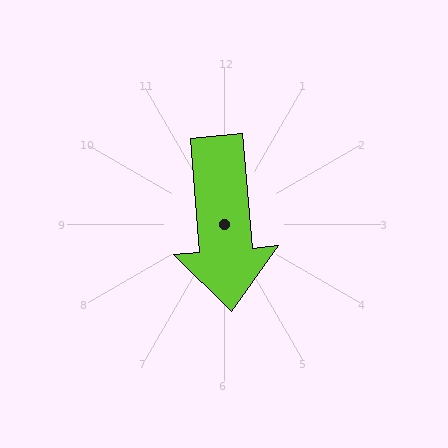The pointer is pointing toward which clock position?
Roughly 6 o'clock.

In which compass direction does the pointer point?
South.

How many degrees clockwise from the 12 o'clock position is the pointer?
Approximately 175 degrees.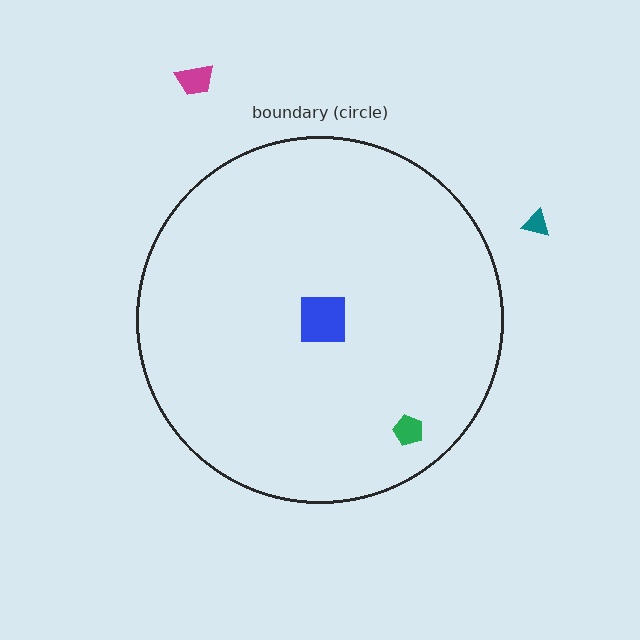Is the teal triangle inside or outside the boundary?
Outside.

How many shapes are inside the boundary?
2 inside, 2 outside.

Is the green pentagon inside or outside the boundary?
Inside.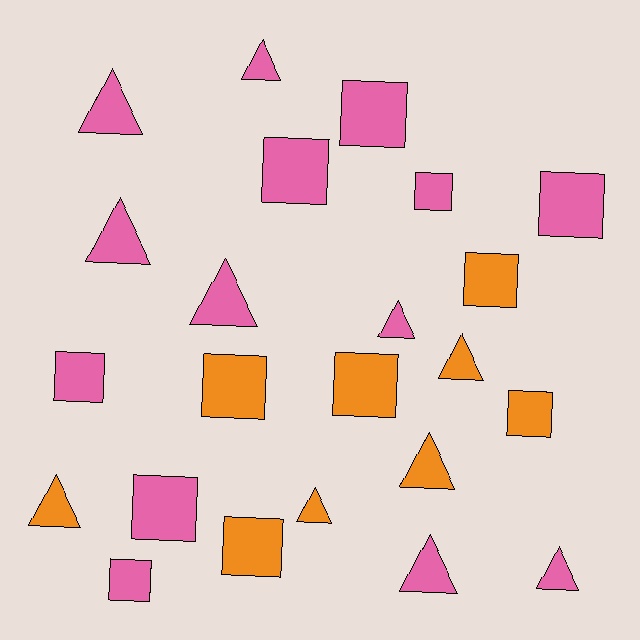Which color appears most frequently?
Pink, with 14 objects.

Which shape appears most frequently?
Square, with 12 objects.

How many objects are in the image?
There are 23 objects.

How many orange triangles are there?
There are 4 orange triangles.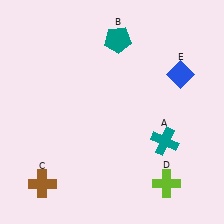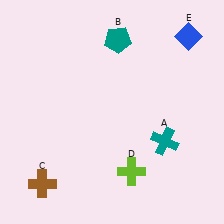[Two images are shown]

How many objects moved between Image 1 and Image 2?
2 objects moved between the two images.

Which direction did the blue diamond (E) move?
The blue diamond (E) moved up.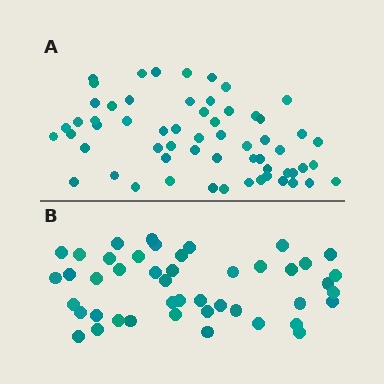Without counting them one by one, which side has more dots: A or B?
Region A (the top region) has more dots.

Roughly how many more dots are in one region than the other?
Region A has approximately 15 more dots than region B.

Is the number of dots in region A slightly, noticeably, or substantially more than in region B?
Region A has noticeably more, but not dramatically so. The ratio is roughly 1.3 to 1.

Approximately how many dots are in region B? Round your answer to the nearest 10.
About 40 dots. (The exact count is 45, which rounds to 40.)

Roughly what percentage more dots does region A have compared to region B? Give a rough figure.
About 35% more.